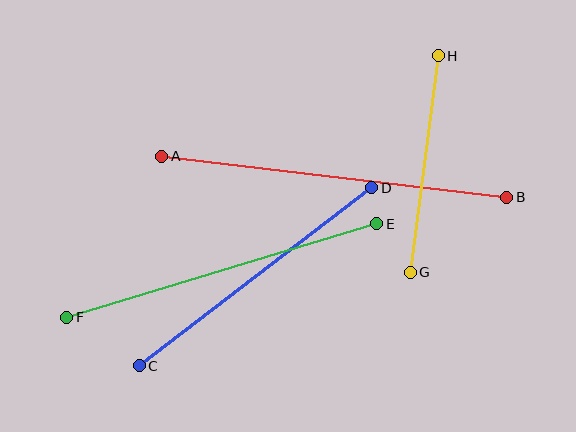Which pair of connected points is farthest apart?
Points A and B are farthest apart.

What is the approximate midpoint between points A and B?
The midpoint is at approximately (334, 177) pixels.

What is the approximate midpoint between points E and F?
The midpoint is at approximately (222, 270) pixels.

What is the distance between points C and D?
The distance is approximately 293 pixels.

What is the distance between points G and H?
The distance is approximately 218 pixels.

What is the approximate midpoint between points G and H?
The midpoint is at approximately (424, 164) pixels.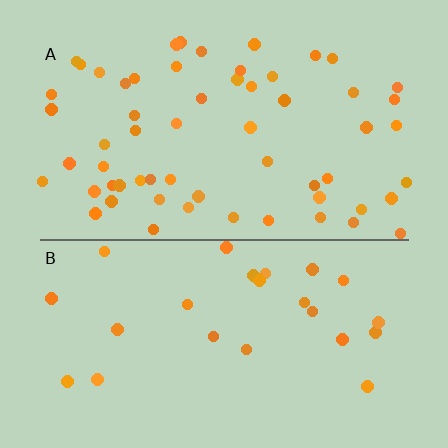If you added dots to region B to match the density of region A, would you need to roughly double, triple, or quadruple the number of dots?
Approximately double.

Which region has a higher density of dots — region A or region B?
A (the top).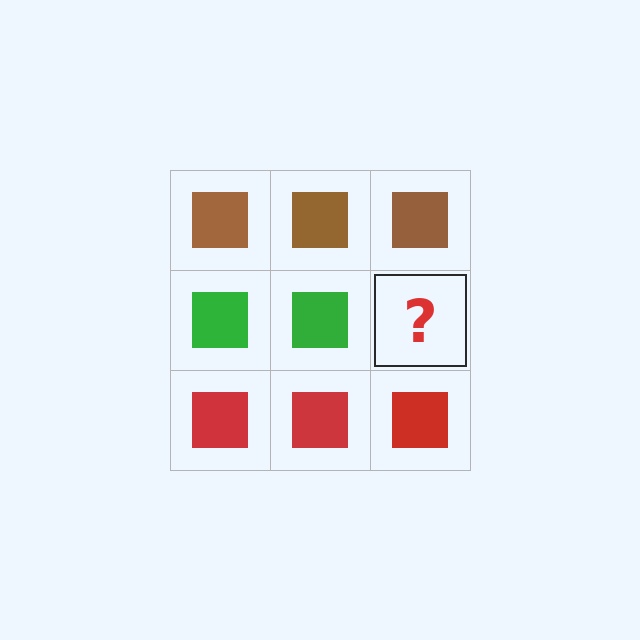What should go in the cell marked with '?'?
The missing cell should contain a green square.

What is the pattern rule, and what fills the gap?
The rule is that each row has a consistent color. The gap should be filled with a green square.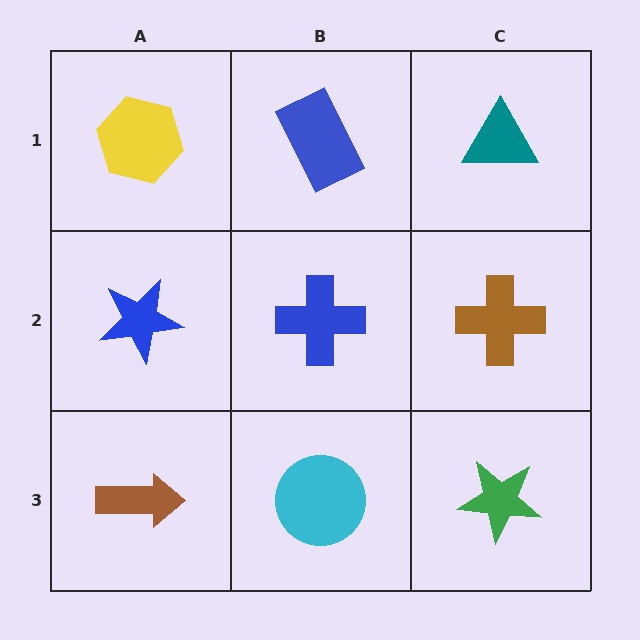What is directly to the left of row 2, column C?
A blue cross.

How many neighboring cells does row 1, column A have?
2.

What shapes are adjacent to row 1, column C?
A brown cross (row 2, column C), a blue rectangle (row 1, column B).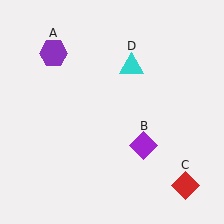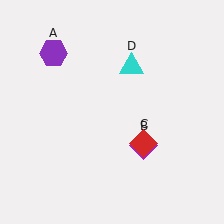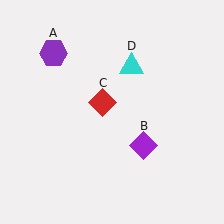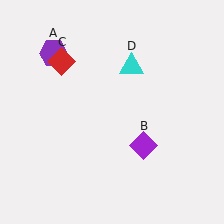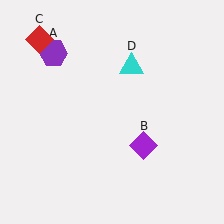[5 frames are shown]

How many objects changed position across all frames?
1 object changed position: red diamond (object C).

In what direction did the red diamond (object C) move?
The red diamond (object C) moved up and to the left.